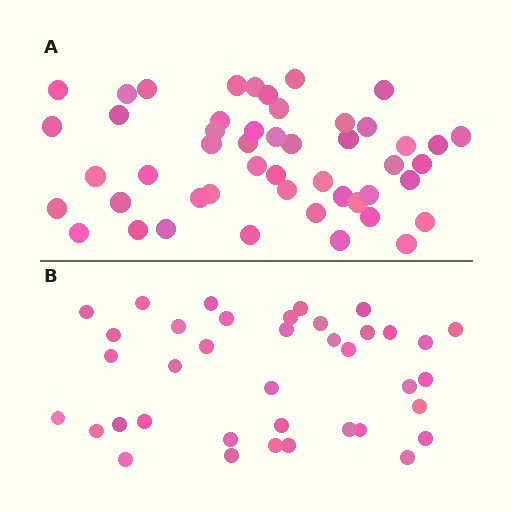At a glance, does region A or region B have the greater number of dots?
Region A (the top region) has more dots.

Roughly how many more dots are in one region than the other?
Region A has roughly 12 or so more dots than region B.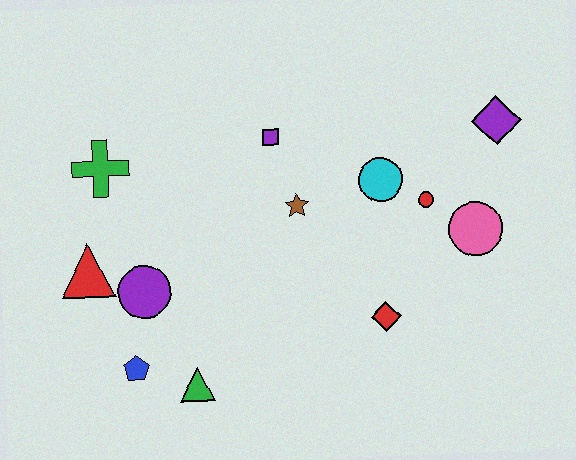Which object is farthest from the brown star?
The blue pentagon is farthest from the brown star.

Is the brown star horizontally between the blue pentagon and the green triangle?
No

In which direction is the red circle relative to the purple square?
The red circle is to the right of the purple square.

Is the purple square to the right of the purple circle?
Yes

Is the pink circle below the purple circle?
No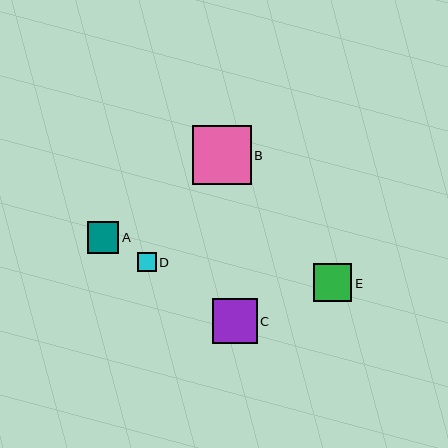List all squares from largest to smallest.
From largest to smallest: B, C, E, A, D.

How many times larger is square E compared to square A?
Square E is approximately 1.2 times the size of square A.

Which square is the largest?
Square B is the largest with a size of approximately 59 pixels.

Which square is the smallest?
Square D is the smallest with a size of approximately 19 pixels.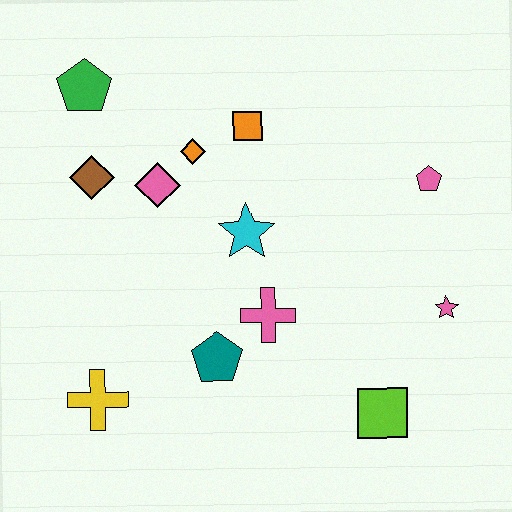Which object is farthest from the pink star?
The green pentagon is farthest from the pink star.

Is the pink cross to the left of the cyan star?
No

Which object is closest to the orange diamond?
The pink diamond is closest to the orange diamond.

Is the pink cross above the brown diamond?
No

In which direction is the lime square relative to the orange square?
The lime square is below the orange square.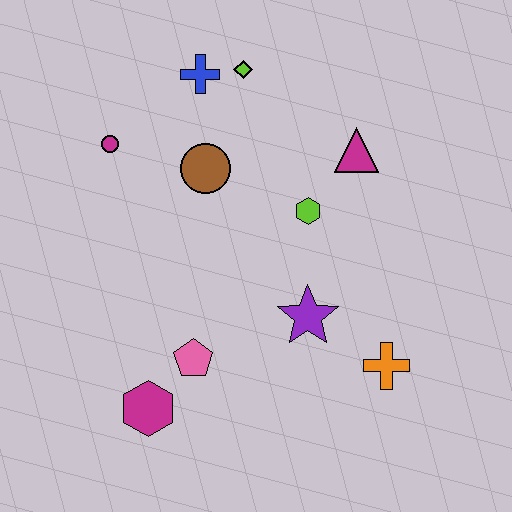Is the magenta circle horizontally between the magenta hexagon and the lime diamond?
No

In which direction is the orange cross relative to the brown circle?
The orange cross is below the brown circle.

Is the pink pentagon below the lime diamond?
Yes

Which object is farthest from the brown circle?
The orange cross is farthest from the brown circle.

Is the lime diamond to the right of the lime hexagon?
No